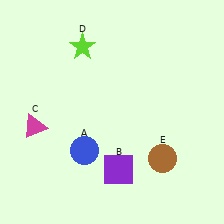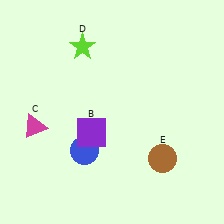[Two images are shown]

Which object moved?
The purple square (B) moved up.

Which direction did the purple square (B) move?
The purple square (B) moved up.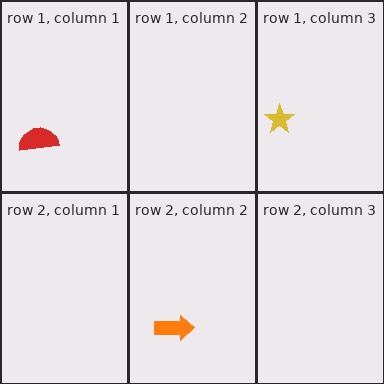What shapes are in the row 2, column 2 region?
The orange arrow.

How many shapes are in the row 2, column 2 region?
1.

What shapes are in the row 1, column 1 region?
The red semicircle.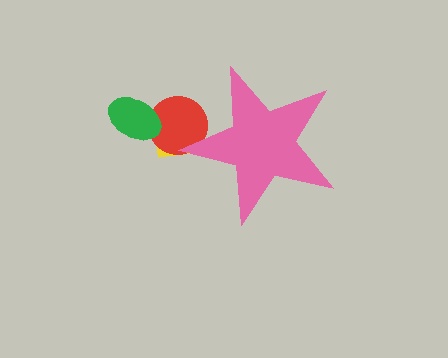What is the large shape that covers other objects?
A pink star.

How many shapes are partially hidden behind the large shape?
2 shapes are partially hidden.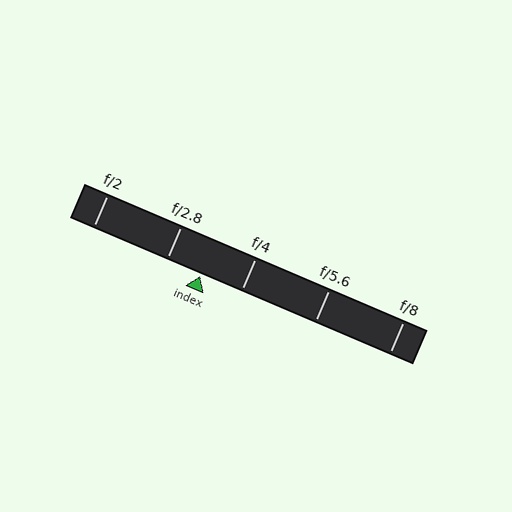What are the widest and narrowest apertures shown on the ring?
The widest aperture shown is f/2 and the narrowest is f/8.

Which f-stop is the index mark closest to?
The index mark is closest to f/2.8.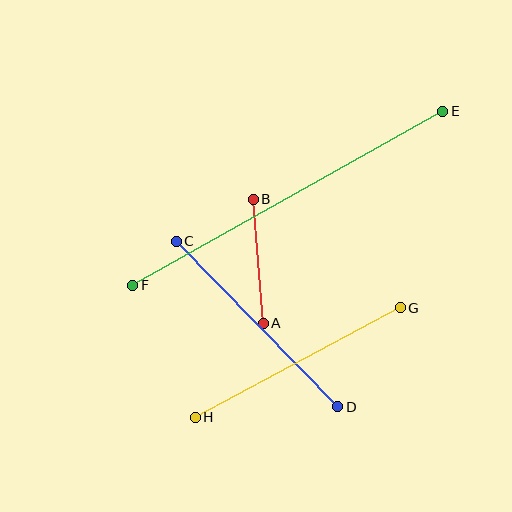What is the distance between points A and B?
The distance is approximately 125 pixels.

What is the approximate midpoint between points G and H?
The midpoint is at approximately (298, 362) pixels.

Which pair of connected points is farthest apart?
Points E and F are farthest apart.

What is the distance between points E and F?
The distance is approximately 355 pixels.